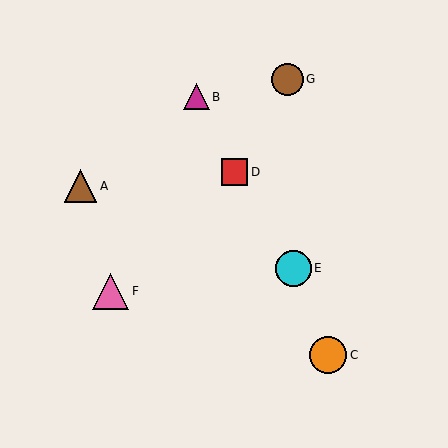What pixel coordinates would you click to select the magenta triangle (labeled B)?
Click at (196, 97) to select the magenta triangle B.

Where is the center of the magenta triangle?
The center of the magenta triangle is at (196, 97).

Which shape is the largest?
The orange circle (labeled C) is the largest.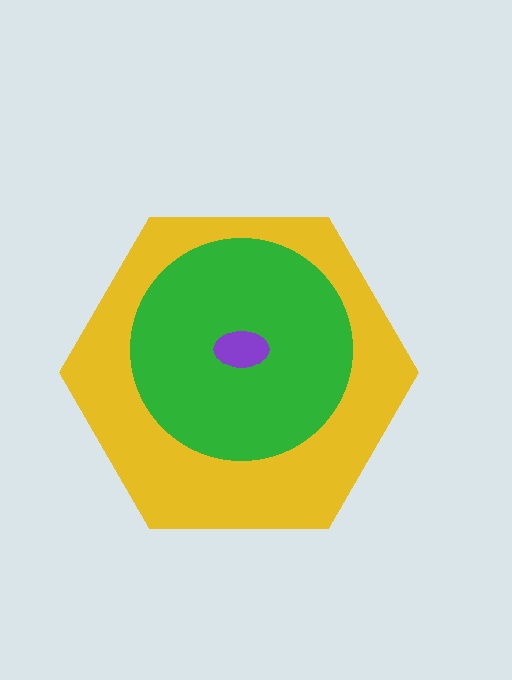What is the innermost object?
The purple ellipse.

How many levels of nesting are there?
3.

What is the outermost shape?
The yellow hexagon.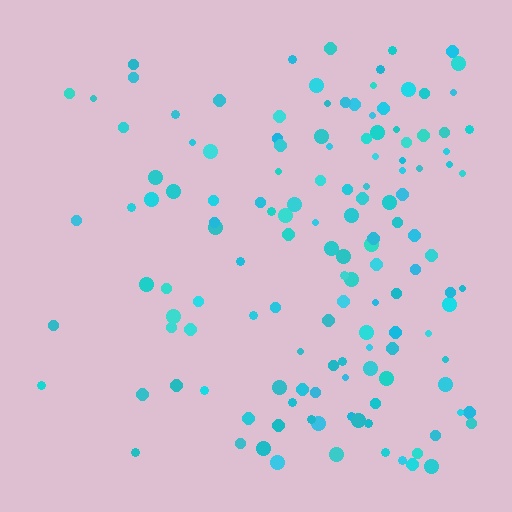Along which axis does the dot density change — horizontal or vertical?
Horizontal.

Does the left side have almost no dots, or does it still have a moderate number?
Still a moderate number, just noticeably fewer than the right.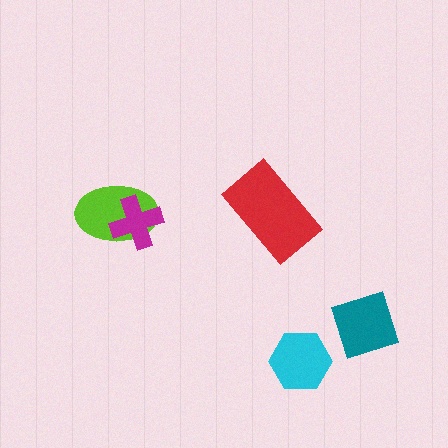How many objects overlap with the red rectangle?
0 objects overlap with the red rectangle.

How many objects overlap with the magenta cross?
1 object overlaps with the magenta cross.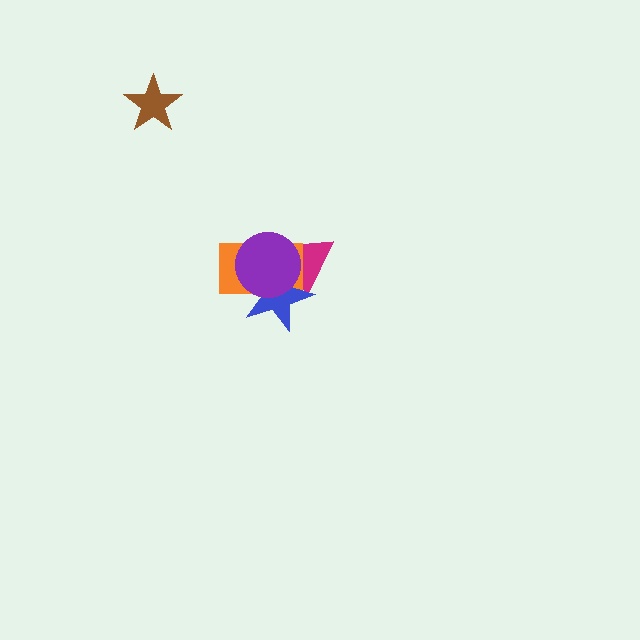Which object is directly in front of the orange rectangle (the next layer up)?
The blue star is directly in front of the orange rectangle.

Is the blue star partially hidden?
Yes, it is partially covered by another shape.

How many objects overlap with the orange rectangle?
3 objects overlap with the orange rectangle.